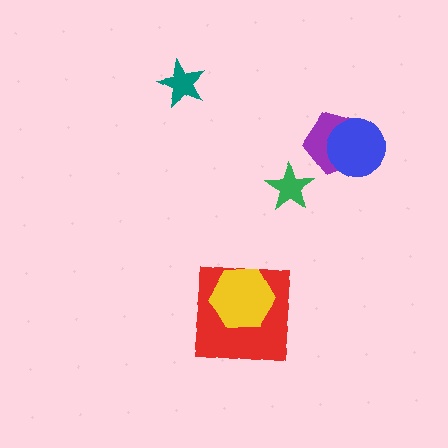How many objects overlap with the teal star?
0 objects overlap with the teal star.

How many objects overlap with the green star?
0 objects overlap with the green star.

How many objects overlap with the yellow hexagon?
1 object overlaps with the yellow hexagon.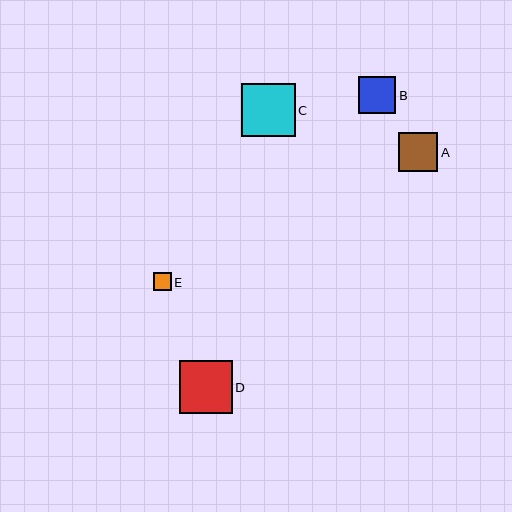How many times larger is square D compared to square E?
Square D is approximately 3.0 times the size of square E.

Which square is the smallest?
Square E is the smallest with a size of approximately 18 pixels.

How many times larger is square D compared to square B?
Square D is approximately 1.4 times the size of square B.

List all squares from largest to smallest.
From largest to smallest: C, D, A, B, E.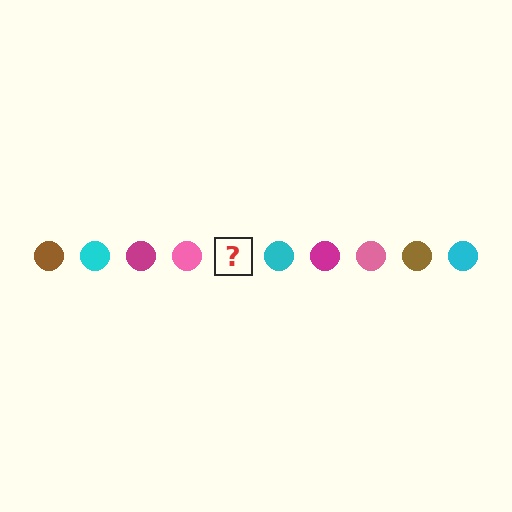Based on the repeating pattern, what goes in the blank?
The blank should be a brown circle.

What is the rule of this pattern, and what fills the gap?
The rule is that the pattern cycles through brown, cyan, magenta, pink circles. The gap should be filled with a brown circle.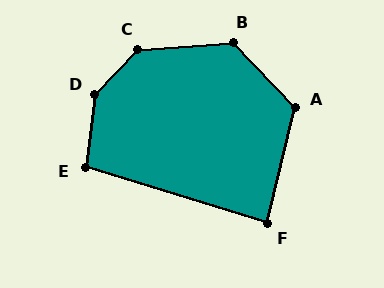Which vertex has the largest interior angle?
D, at approximately 144 degrees.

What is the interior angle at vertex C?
Approximately 137 degrees (obtuse).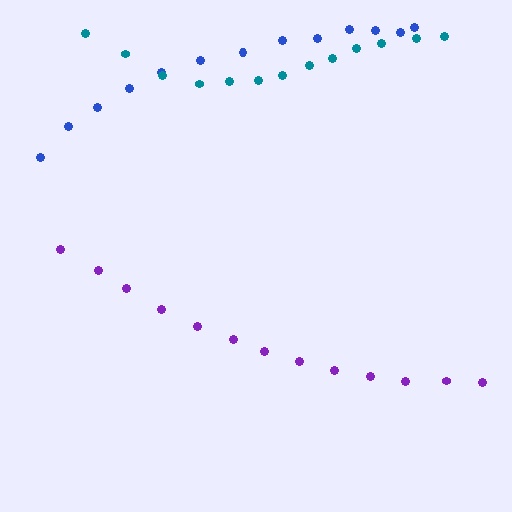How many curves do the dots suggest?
There are 3 distinct paths.